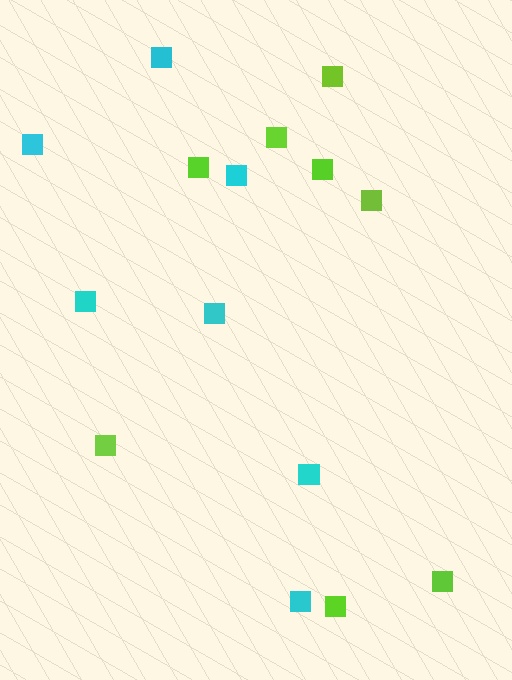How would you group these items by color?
There are 2 groups: one group of lime squares (8) and one group of cyan squares (7).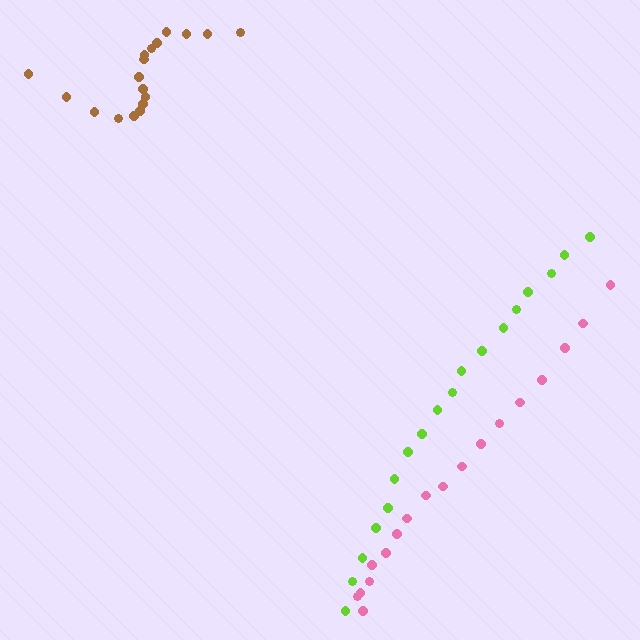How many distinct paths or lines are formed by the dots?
There are 3 distinct paths.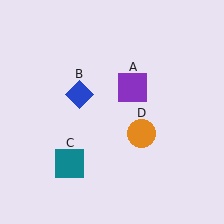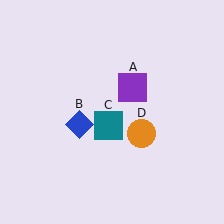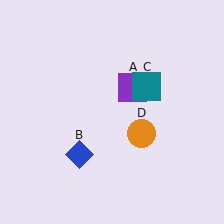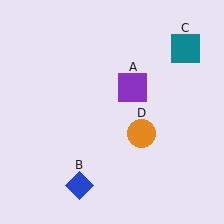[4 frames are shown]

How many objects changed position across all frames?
2 objects changed position: blue diamond (object B), teal square (object C).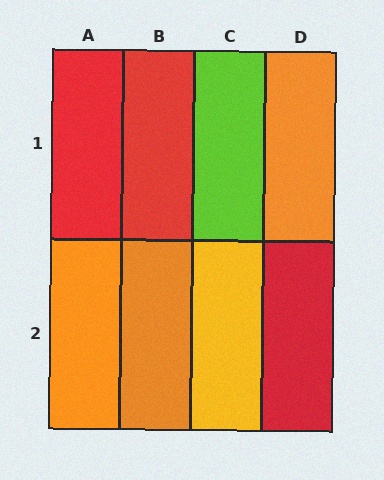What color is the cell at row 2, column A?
Orange.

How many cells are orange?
3 cells are orange.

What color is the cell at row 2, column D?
Red.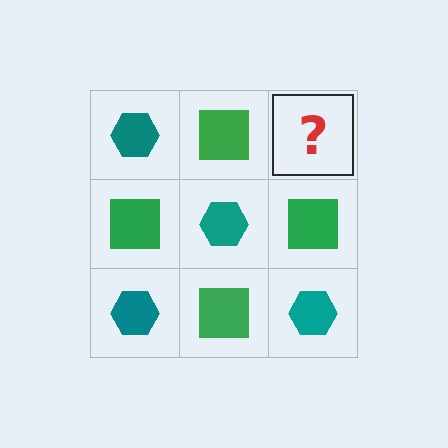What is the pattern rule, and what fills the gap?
The rule is that it alternates teal hexagon and green square in a checkerboard pattern. The gap should be filled with a teal hexagon.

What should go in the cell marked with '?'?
The missing cell should contain a teal hexagon.